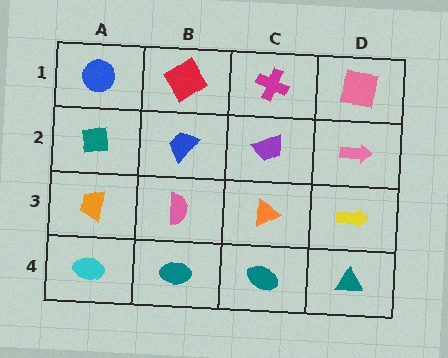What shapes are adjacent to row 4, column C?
An orange triangle (row 3, column C), a teal ellipse (row 4, column B), a teal triangle (row 4, column D).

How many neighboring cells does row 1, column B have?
3.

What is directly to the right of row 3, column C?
A yellow arrow.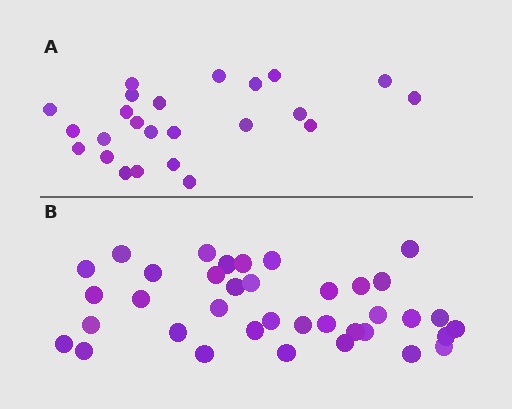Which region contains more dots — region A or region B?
Region B (the bottom region) has more dots.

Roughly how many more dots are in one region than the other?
Region B has approximately 15 more dots than region A.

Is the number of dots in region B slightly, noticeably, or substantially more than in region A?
Region B has substantially more. The ratio is roughly 1.5 to 1.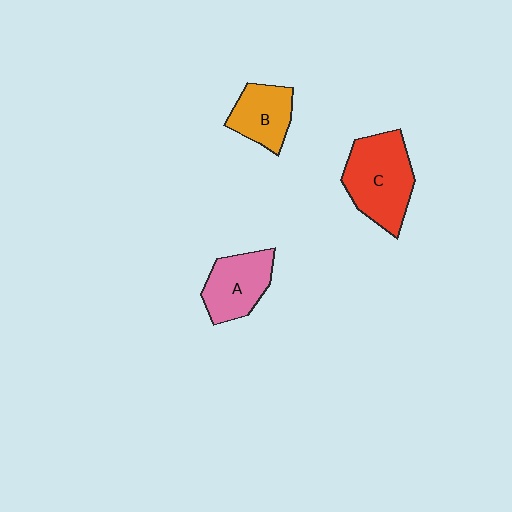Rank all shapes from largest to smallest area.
From largest to smallest: C (red), A (pink), B (orange).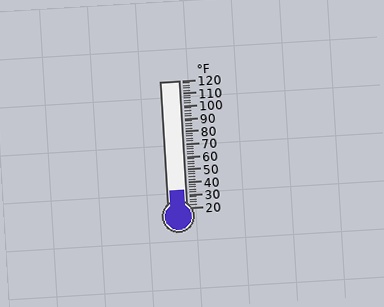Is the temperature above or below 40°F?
The temperature is below 40°F.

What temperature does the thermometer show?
The thermometer shows approximately 34°F.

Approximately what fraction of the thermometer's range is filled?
The thermometer is filled to approximately 15% of its range.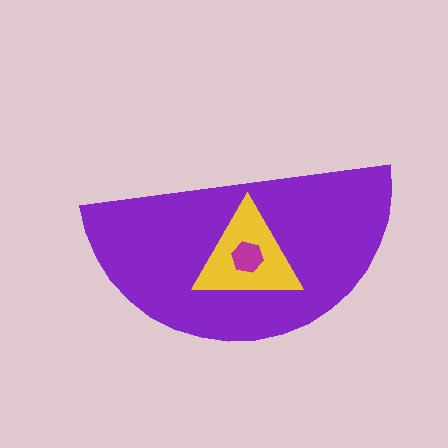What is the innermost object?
The magenta hexagon.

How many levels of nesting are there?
3.